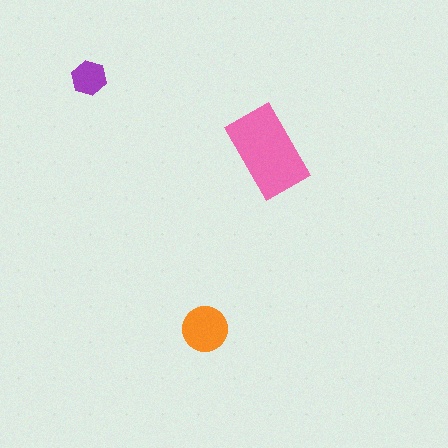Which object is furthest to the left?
The purple hexagon is leftmost.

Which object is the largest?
The pink rectangle.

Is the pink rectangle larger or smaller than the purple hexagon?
Larger.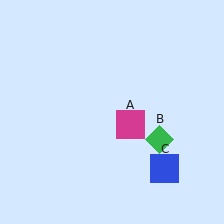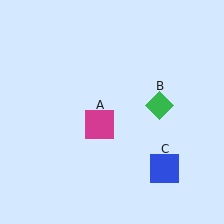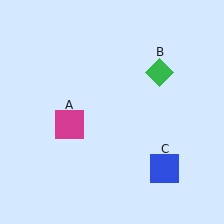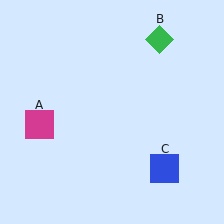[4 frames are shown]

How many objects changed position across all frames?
2 objects changed position: magenta square (object A), green diamond (object B).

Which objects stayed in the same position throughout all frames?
Blue square (object C) remained stationary.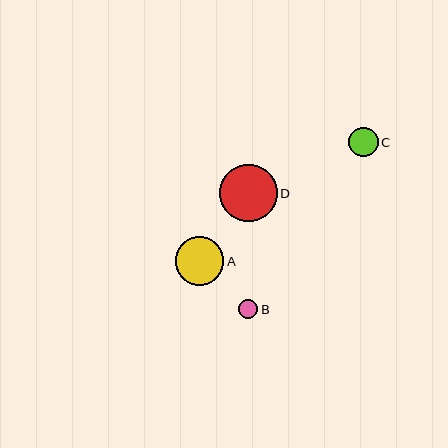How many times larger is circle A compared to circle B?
Circle A is approximately 2.6 times the size of circle B.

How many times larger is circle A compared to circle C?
Circle A is approximately 1.6 times the size of circle C.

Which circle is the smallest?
Circle B is the smallest with a size of approximately 19 pixels.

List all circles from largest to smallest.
From largest to smallest: D, A, C, B.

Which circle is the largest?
Circle D is the largest with a size of approximately 57 pixels.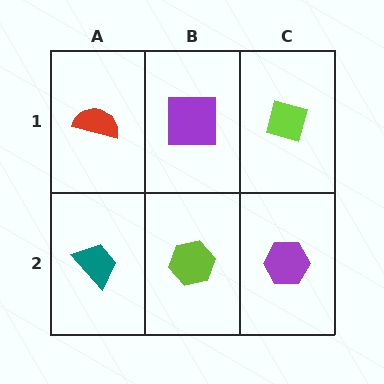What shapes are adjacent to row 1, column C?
A purple hexagon (row 2, column C), a purple square (row 1, column B).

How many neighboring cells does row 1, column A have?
2.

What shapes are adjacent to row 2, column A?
A red semicircle (row 1, column A), a lime hexagon (row 2, column B).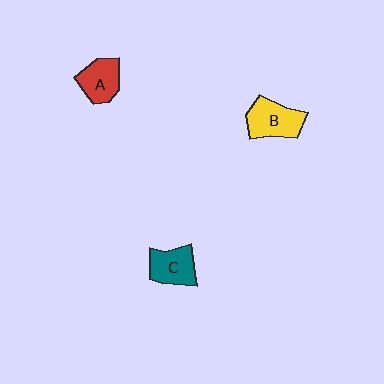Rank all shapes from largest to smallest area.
From largest to smallest: B (yellow), C (teal), A (red).